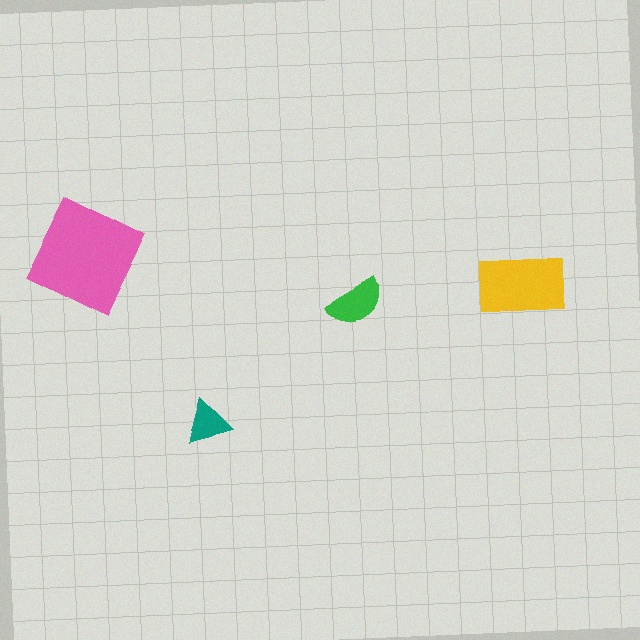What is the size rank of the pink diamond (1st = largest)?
1st.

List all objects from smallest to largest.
The teal triangle, the green semicircle, the yellow rectangle, the pink diamond.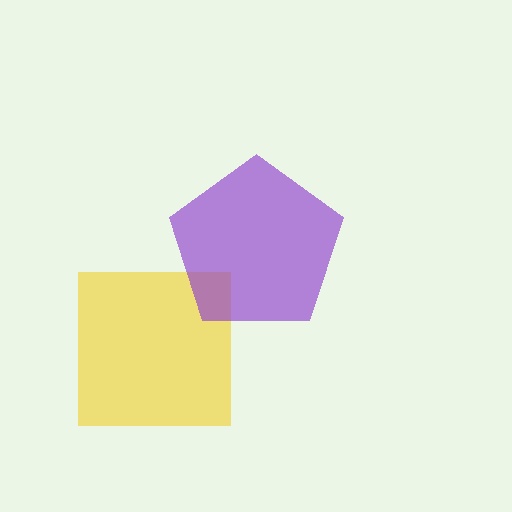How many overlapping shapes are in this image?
There are 2 overlapping shapes in the image.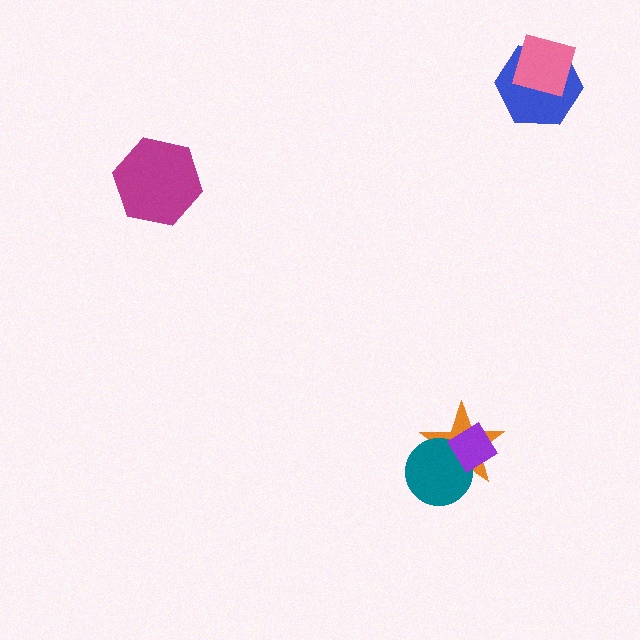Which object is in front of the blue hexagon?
The pink square is in front of the blue hexagon.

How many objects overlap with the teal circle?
2 objects overlap with the teal circle.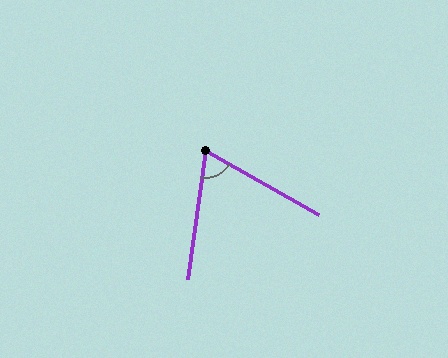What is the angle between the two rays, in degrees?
Approximately 68 degrees.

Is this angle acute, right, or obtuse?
It is acute.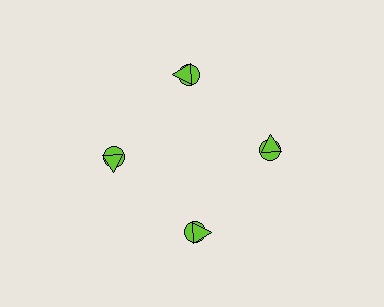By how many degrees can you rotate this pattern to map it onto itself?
The pattern maps onto itself every 90 degrees of rotation.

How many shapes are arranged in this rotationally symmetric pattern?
There are 8 shapes, arranged in 4 groups of 2.